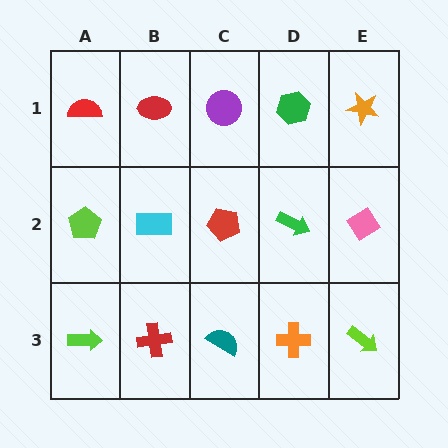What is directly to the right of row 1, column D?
An orange star.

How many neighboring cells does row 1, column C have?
3.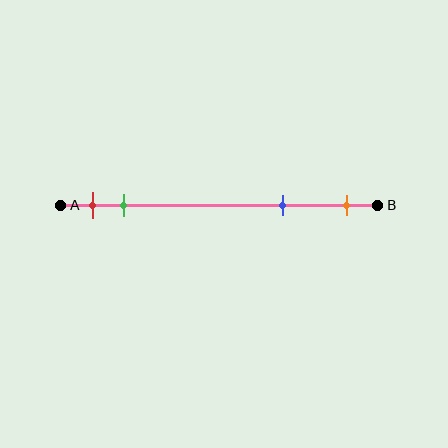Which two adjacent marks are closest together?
The red and green marks are the closest adjacent pair.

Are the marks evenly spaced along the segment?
No, the marks are not evenly spaced.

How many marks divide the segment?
There are 4 marks dividing the segment.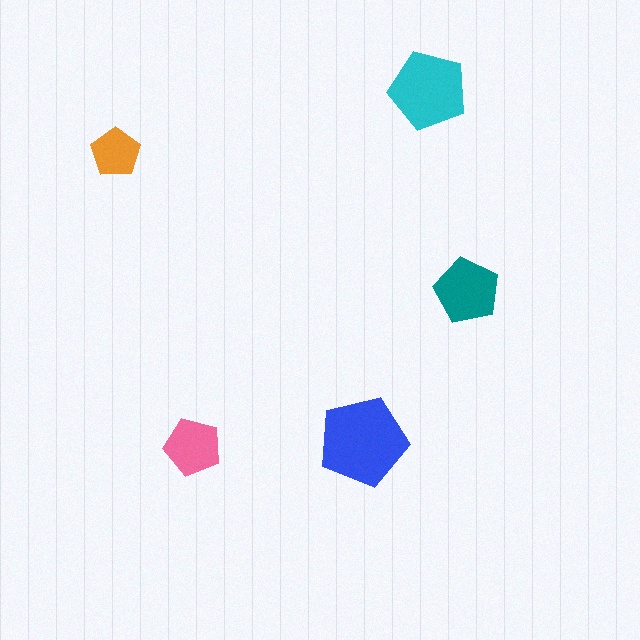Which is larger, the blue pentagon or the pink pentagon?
The blue one.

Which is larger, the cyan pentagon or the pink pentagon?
The cyan one.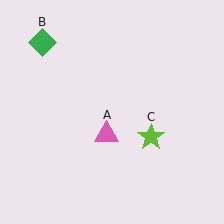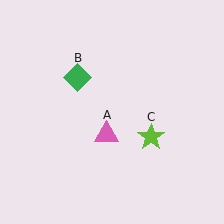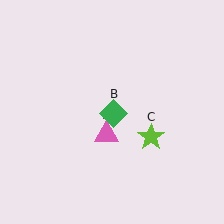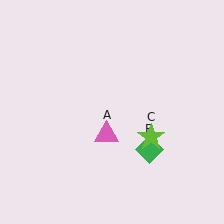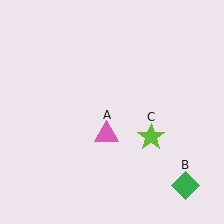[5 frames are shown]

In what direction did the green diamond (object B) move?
The green diamond (object B) moved down and to the right.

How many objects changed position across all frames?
1 object changed position: green diamond (object B).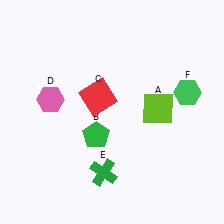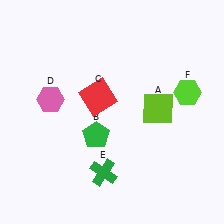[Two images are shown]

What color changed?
The hexagon (F) changed from green in Image 1 to lime in Image 2.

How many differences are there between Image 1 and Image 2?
There is 1 difference between the two images.